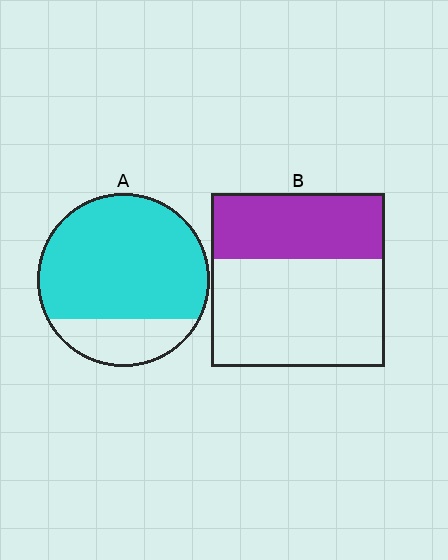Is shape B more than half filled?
No.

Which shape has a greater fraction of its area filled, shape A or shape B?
Shape A.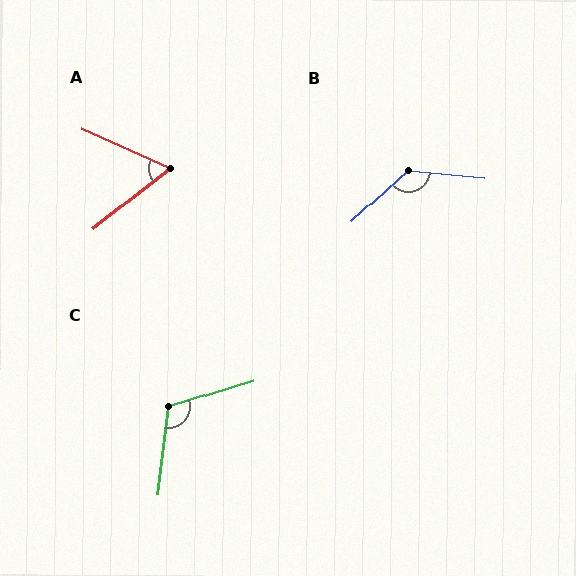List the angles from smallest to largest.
A (63°), C (114°), B (132°).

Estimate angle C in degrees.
Approximately 114 degrees.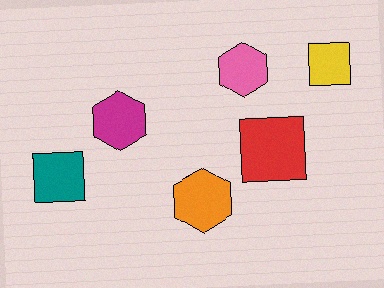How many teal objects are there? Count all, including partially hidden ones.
There is 1 teal object.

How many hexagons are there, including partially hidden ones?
There are 3 hexagons.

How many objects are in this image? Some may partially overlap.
There are 6 objects.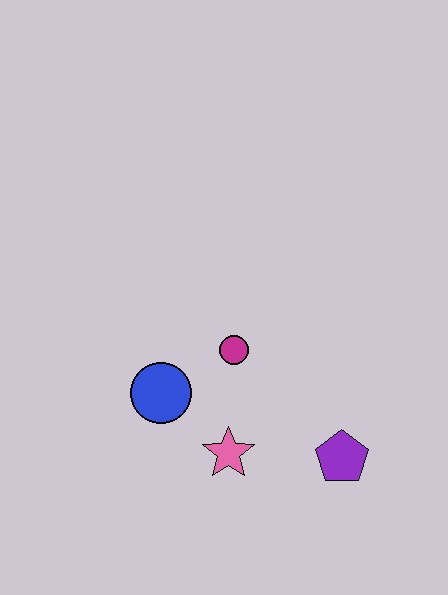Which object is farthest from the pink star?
The purple pentagon is farthest from the pink star.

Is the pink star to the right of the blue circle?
Yes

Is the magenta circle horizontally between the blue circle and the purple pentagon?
Yes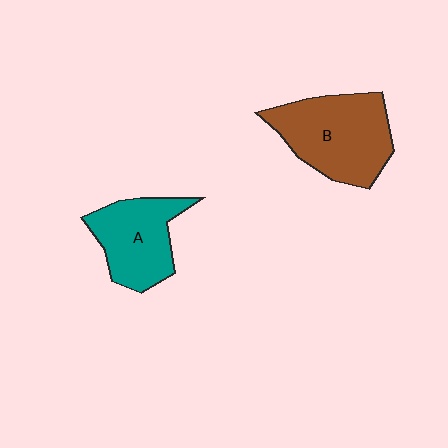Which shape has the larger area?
Shape B (brown).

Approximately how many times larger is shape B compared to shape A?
Approximately 1.3 times.